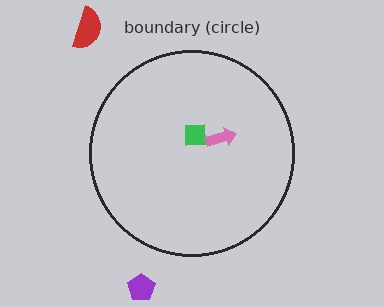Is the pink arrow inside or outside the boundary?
Inside.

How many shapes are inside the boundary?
2 inside, 2 outside.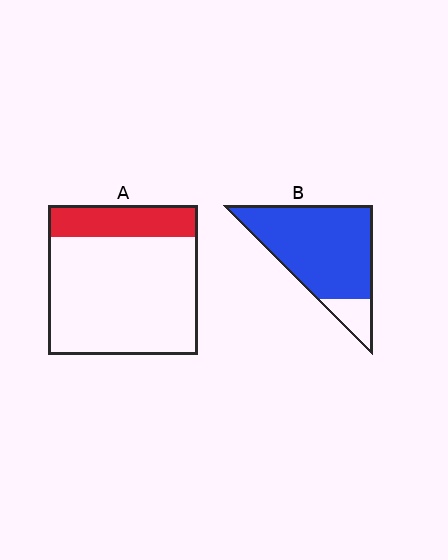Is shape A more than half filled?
No.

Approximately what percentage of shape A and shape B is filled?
A is approximately 20% and B is approximately 85%.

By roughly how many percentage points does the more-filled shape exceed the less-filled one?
By roughly 65 percentage points (B over A).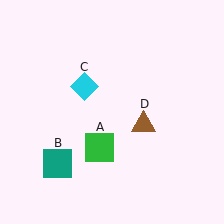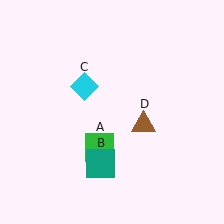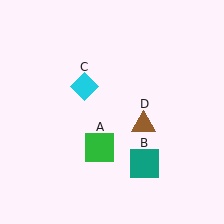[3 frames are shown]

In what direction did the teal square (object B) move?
The teal square (object B) moved right.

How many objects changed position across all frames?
1 object changed position: teal square (object B).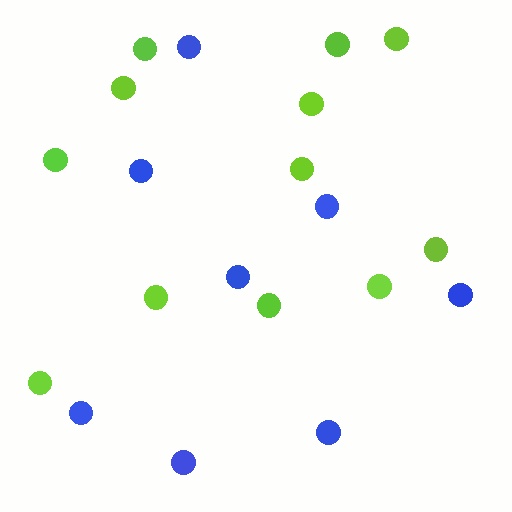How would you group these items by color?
There are 2 groups: one group of blue circles (8) and one group of lime circles (12).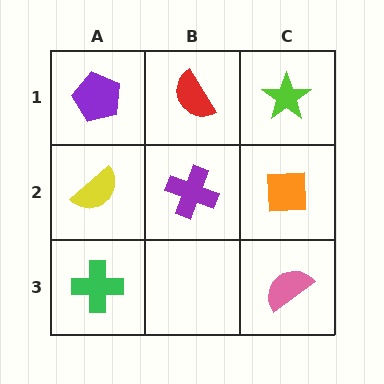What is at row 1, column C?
A lime star.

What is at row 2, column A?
A yellow semicircle.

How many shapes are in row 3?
2 shapes.